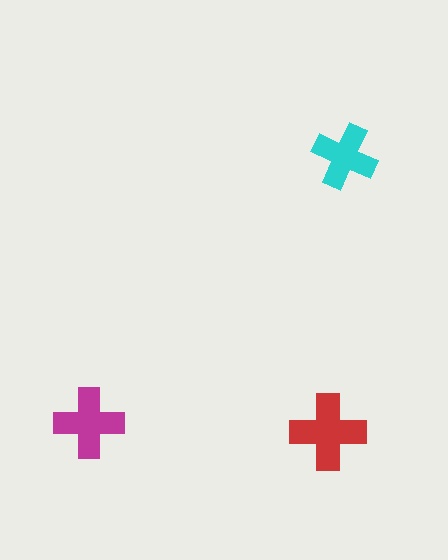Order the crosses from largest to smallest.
the red one, the magenta one, the cyan one.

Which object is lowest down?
The red cross is bottommost.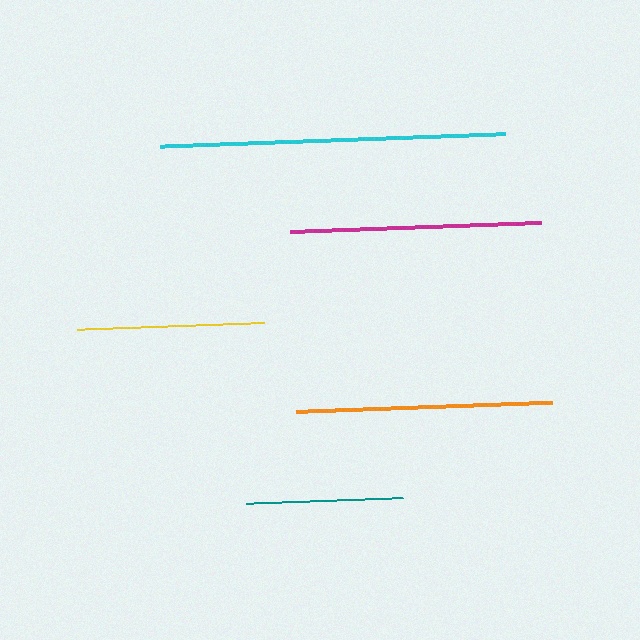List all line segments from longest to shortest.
From longest to shortest: cyan, orange, magenta, yellow, teal.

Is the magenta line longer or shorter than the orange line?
The orange line is longer than the magenta line.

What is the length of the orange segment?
The orange segment is approximately 255 pixels long.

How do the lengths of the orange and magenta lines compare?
The orange and magenta lines are approximately the same length.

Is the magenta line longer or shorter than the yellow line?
The magenta line is longer than the yellow line.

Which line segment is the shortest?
The teal line is the shortest at approximately 158 pixels.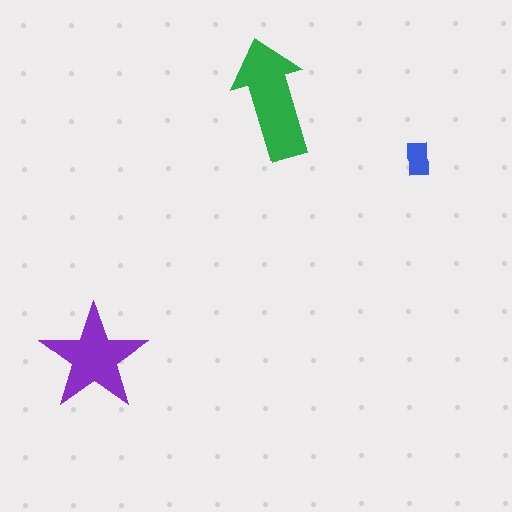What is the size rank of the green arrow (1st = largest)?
1st.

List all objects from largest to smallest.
The green arrow, the purple star, the blue rectangle.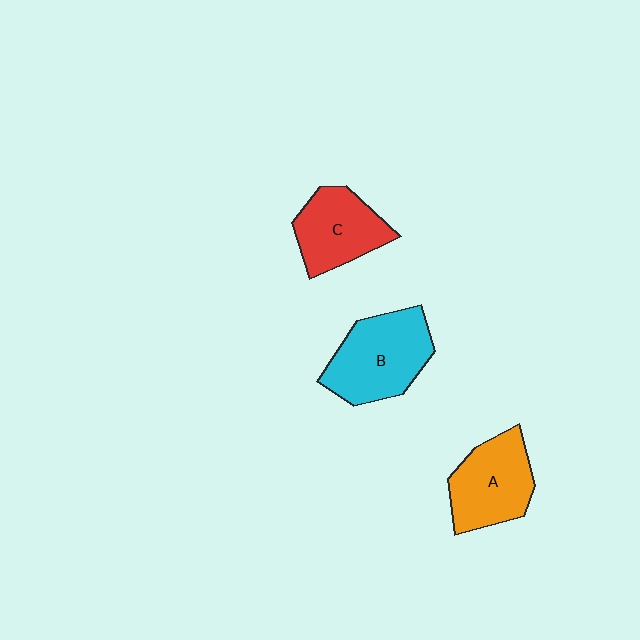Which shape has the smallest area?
Shape C (red).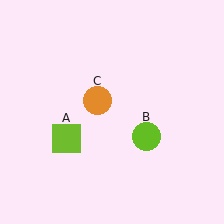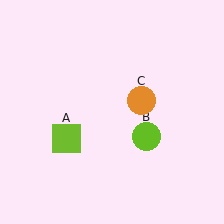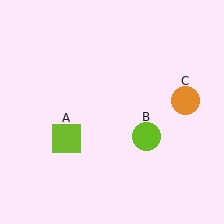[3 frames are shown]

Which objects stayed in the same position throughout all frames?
Lime square (object A) and lime circle (object B) remained stationary.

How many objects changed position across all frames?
1 object changed position: orange circle (object C).